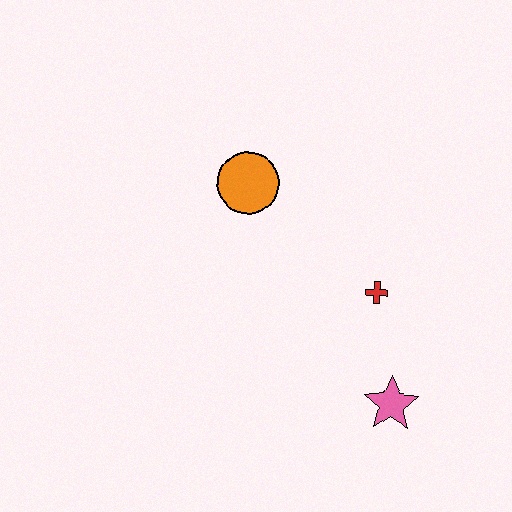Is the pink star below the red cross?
Yes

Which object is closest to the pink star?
The red cross is closest to the pink star.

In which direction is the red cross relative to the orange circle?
The red cross is to the right of the orange circle.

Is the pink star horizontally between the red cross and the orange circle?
No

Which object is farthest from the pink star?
The orange circle is farthest from the pink star.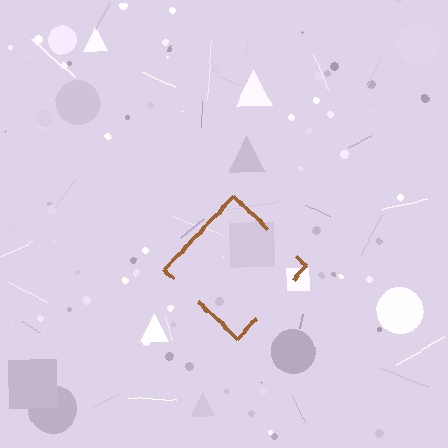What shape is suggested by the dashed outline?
The dashed outline suggests a diamond.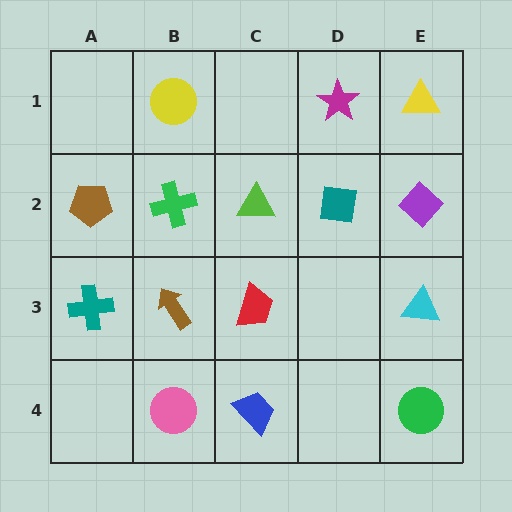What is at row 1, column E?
A yellow triangle.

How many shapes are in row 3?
4 shapes.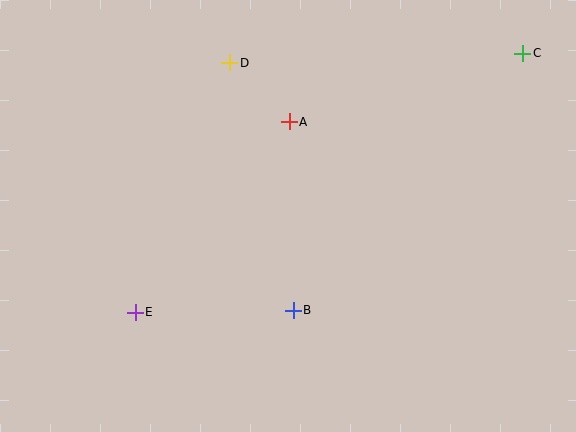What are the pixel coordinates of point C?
Point C is at (523, 53).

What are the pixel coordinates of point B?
Point B is at (293, 310).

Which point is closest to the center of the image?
Point A at (289, 122) is closest to the center.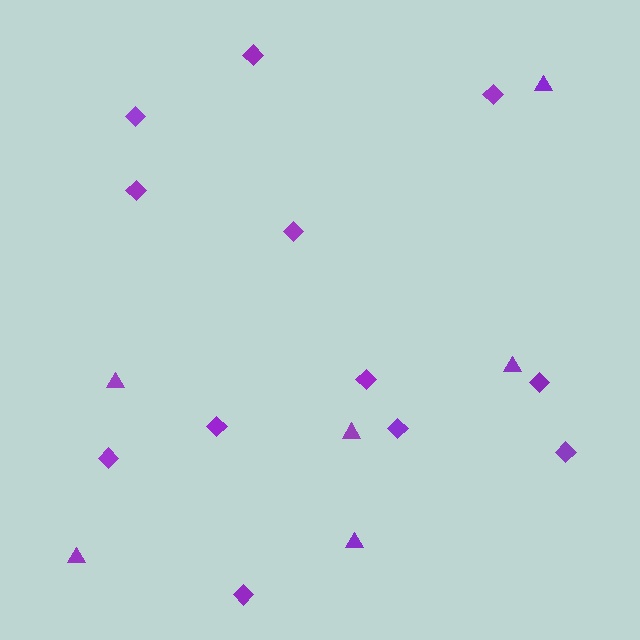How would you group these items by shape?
There are 2 groups: one group of triangles (6) and one group of diamonds (12).